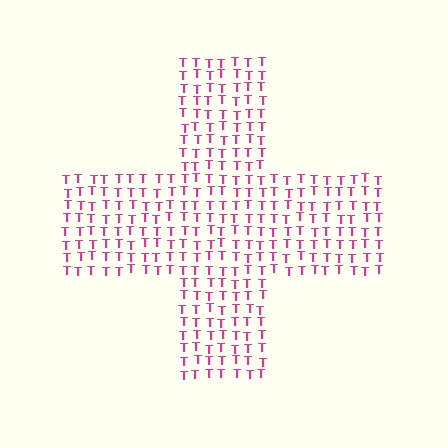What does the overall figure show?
The overall figure shows a cross.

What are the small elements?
The small elements are letter T's.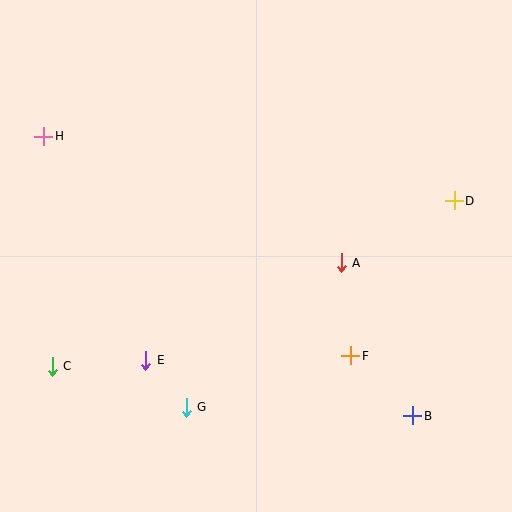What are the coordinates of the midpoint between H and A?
The midpoint between H and A is at (192, 200).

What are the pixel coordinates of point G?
Point G is at (186, 407).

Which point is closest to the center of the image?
Point A at (341, 263) is closest to the center.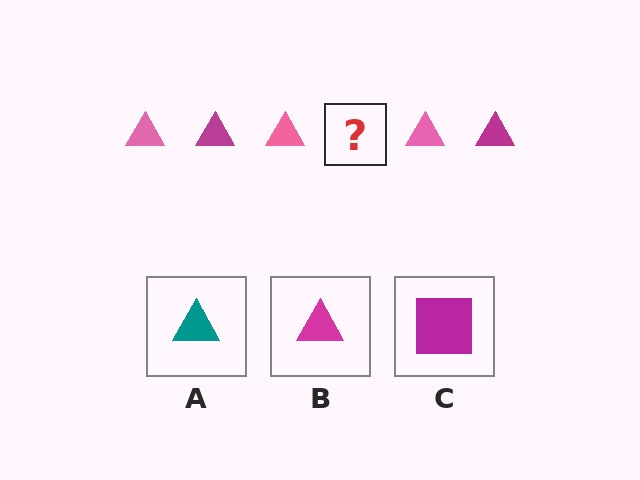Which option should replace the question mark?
Option B.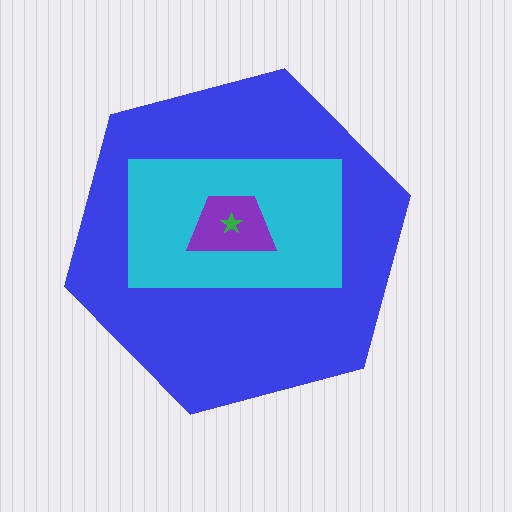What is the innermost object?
The green star.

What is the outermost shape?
The blue hexagon.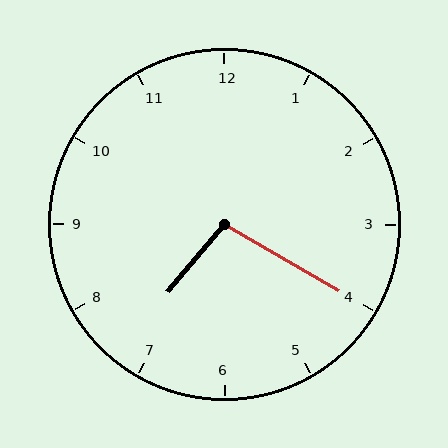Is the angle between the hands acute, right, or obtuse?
It is obtuse.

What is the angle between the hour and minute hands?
Approximately 100 degrees.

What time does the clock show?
7:20.